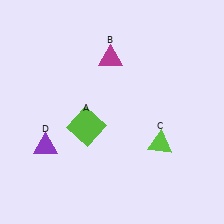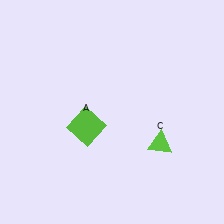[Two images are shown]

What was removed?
The purple triangle (D), the magenta triangle (B) were removed in Image 2.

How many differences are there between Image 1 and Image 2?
There are 2 differences between the two images.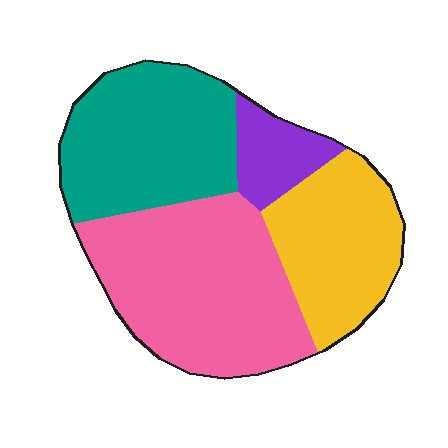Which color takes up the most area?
Pink, at roughly 40%.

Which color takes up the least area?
Purple, at roughly 10%.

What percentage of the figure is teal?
Teal takes up between a sixth and a third of the figure.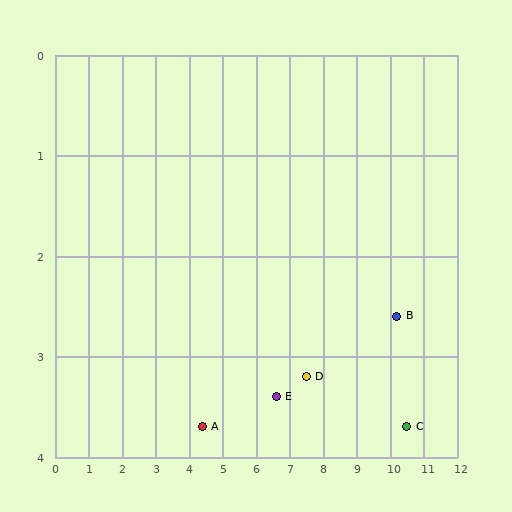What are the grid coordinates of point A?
Point A is at approximately (4.4, 3.7).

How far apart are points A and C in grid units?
Points A and C are about 6.1 grid units apart.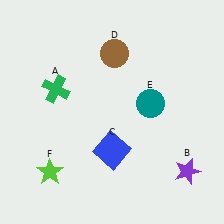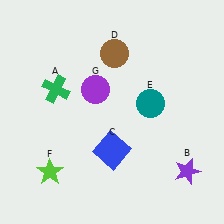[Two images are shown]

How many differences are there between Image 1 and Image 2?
There is 1 difference between the two images.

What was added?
A purple circle (G) was added in Image 2.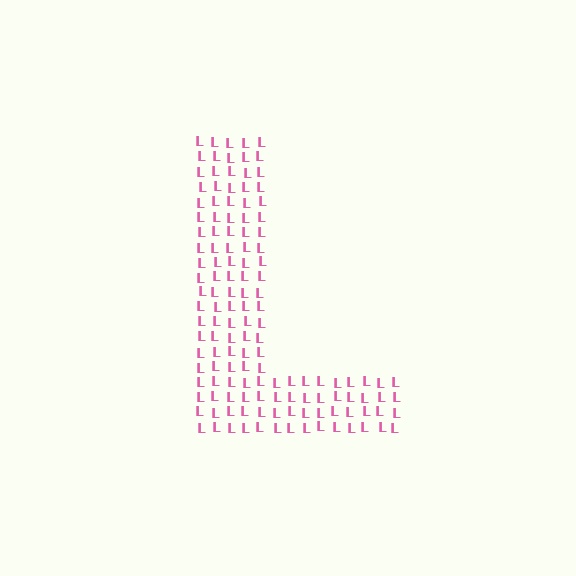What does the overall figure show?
The overall figure shows the letter L.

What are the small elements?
The small elements are letter L's.